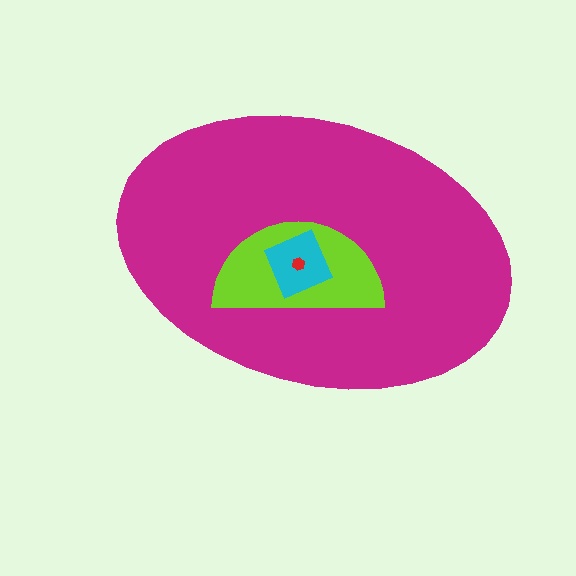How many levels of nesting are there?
4.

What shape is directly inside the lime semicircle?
The cyan square.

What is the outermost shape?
The magenta ellipse.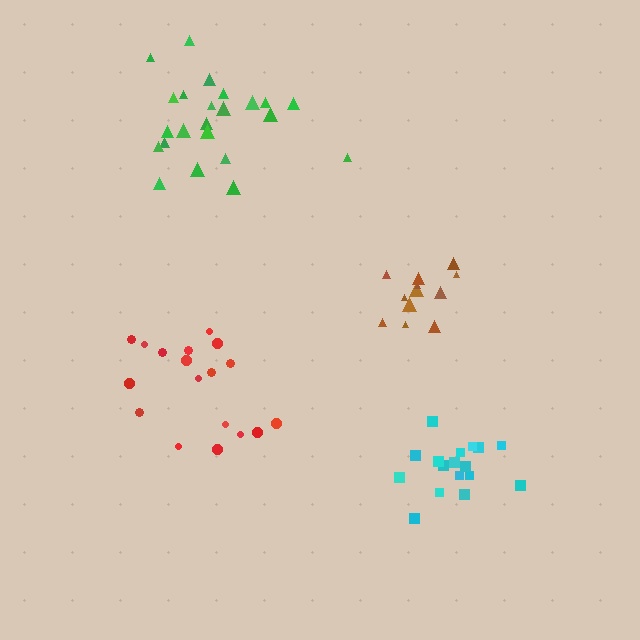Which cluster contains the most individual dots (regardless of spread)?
Green (23).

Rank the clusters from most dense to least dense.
cyan, brown, red, green.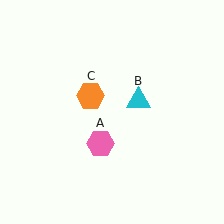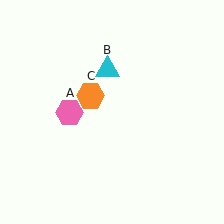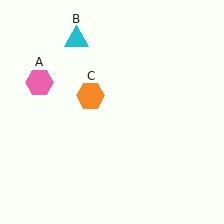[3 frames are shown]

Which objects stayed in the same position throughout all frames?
Orange hexagon (object C) remained stationary.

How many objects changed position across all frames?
2 objects changed position: pink hexagon (object A), cyan triangle (object B).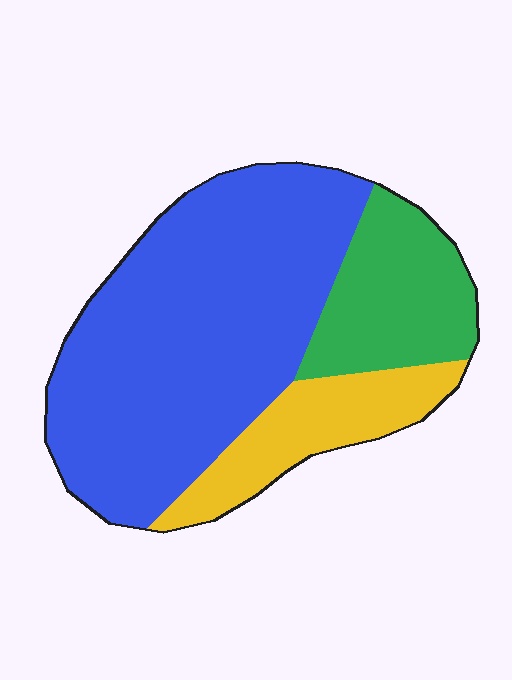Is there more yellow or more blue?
Blue.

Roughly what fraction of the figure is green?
Green covers 20% of the figure.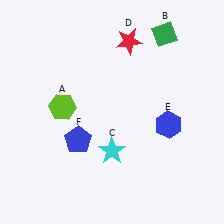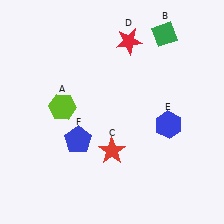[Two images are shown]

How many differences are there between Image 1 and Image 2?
There is 1 difference between the two images.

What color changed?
The star (C) changed from cyan in Image 1 to red in Image 2.